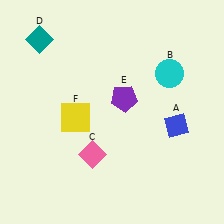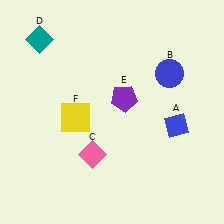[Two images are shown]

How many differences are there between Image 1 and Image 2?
There is 1 difference between the two images.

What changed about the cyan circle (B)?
In Image 1, B is cyan. In Image 2, it changed to blue.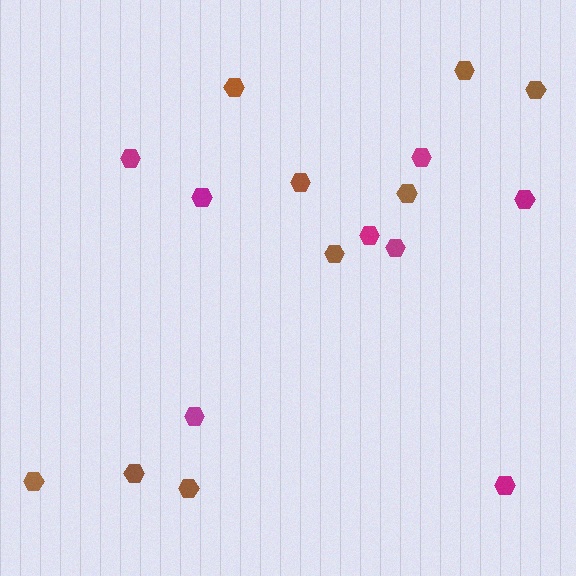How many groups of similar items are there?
There are 2 groups: one group of brown hexagons (9) and one group of magenta hexagons (8).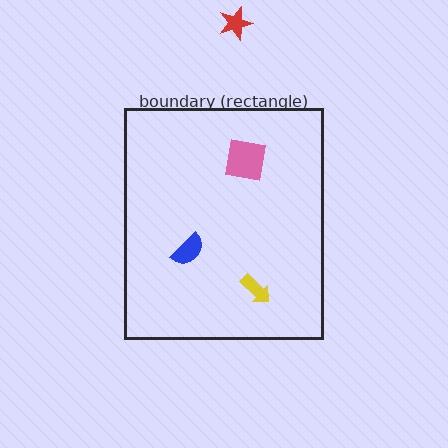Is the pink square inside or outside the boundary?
Inside.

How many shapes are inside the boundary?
3 inside, 1 outside.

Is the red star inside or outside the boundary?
Outside.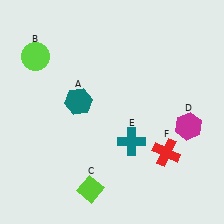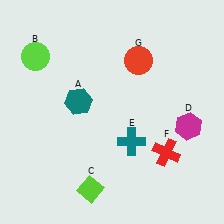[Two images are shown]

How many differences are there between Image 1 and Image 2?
There is 1 difference between the two images.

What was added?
A red circle (G) was added in Image 2.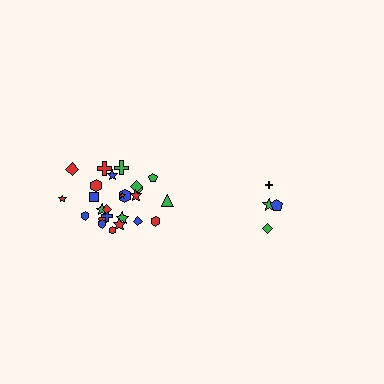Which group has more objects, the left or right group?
The left group.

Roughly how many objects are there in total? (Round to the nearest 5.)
Roughly 30 objects in total.